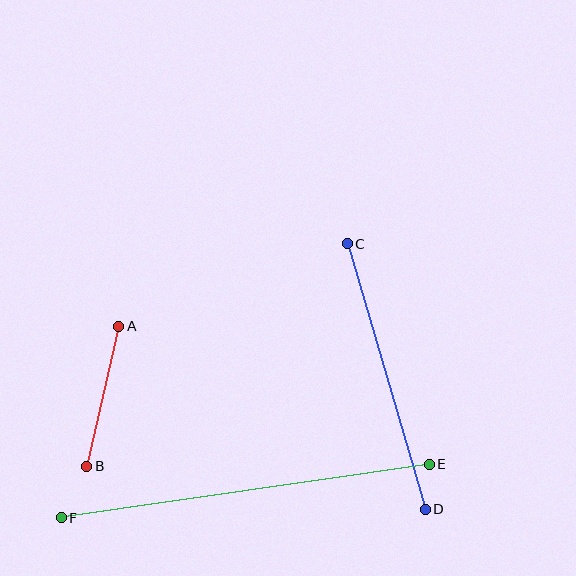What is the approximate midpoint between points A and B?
The midpoint is at approximately (103, 396) pixels.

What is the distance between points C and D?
The distance is approximately 277 pixels.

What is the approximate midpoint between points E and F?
The midpoint is at approximately (245, 491) pixels.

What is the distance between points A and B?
The distance is approximately 143 pixels.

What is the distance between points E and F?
The distance is approximately 372 pixels.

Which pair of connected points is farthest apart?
Points E and F are farthest apart.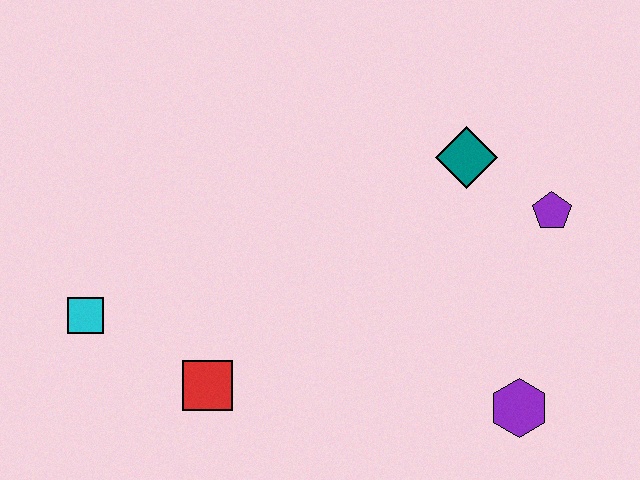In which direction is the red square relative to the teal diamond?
The red square is to the left of the teal diamond.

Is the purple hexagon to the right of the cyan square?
Yes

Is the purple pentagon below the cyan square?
No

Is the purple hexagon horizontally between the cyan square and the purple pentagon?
Yes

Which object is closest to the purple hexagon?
The purple pentagon is closest to the purple hexagon.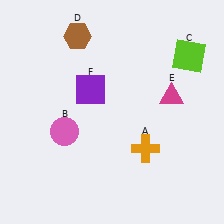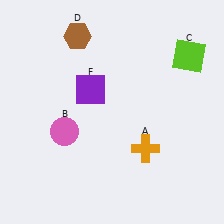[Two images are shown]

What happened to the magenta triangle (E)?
The magenta triangle (E) was removed in Image 2. It was in the top-right area of Image 1.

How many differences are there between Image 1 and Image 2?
There is 1 difference between the two images.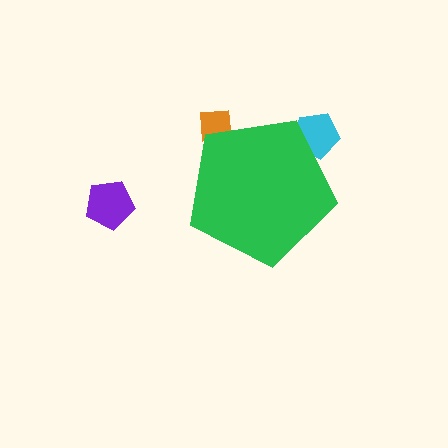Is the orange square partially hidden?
Yes, the orange square is partially hidden behind the green pentagon.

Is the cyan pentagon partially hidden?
Yes, the cyan pentagon is partially hidden behind the green pentagon.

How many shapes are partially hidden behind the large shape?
2 shapes are partially hidden.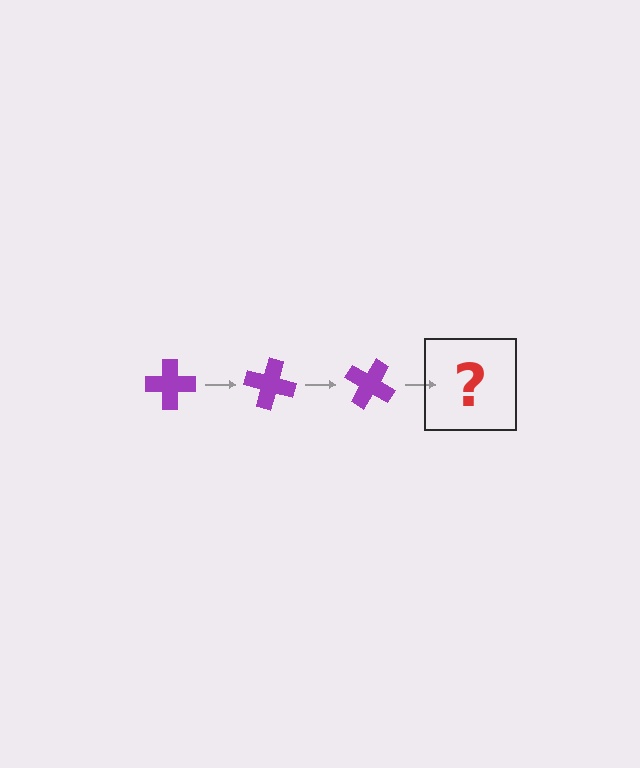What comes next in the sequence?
The next element should be a purple cross rotated 45 degrees.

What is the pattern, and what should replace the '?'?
The pattern is that the cross rotates 15 degrees each step. The '?' should be a purple cross rotated 45 degrees.